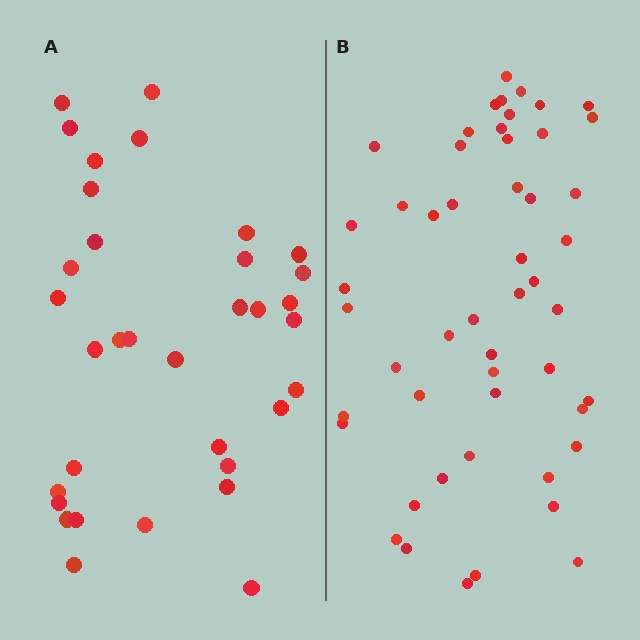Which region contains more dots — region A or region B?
Region B (the right region) has more dots.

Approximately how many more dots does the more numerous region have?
Region B has approximately 15 more dots than region A.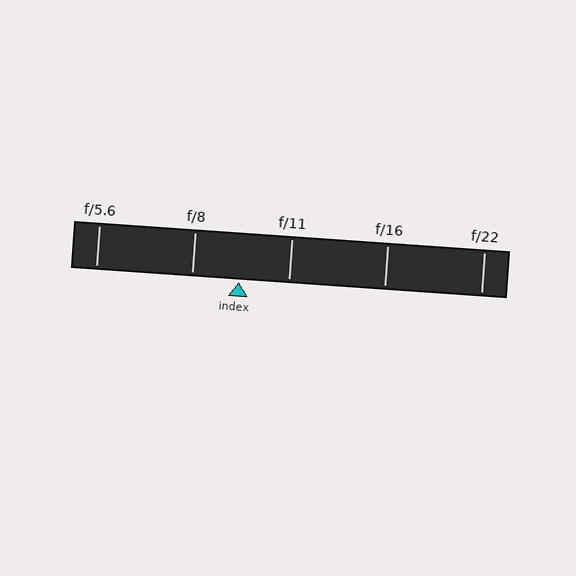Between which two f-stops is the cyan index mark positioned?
The index mark is between f/8 and f/11.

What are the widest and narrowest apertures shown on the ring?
The widest aperture shown is f/5.6 and the narrowest is f/22.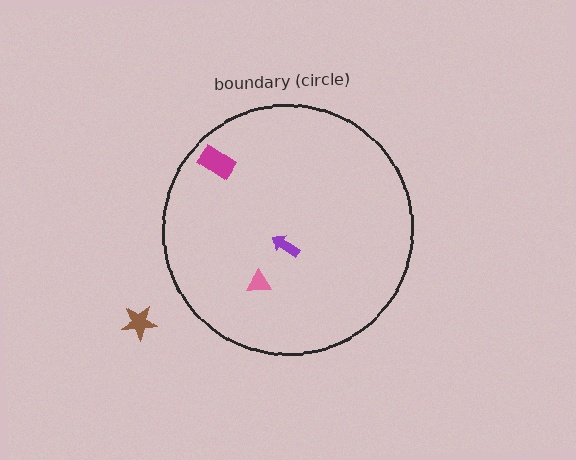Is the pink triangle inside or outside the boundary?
Inside.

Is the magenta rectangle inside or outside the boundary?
Inside.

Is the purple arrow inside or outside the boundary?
Inside.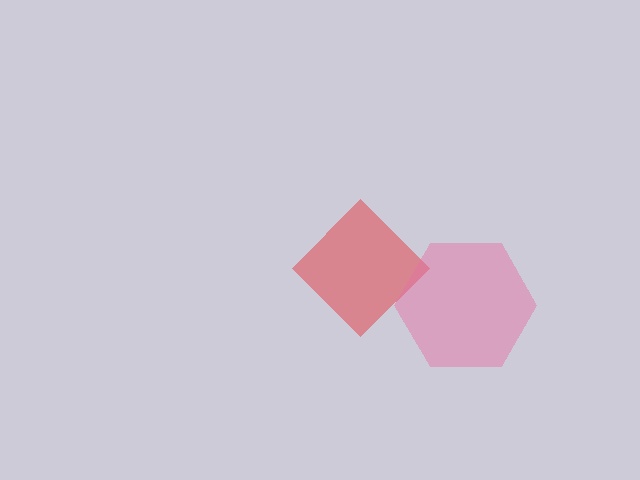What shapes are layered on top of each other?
The layered shapes are: a red diamond, a pink hexagon.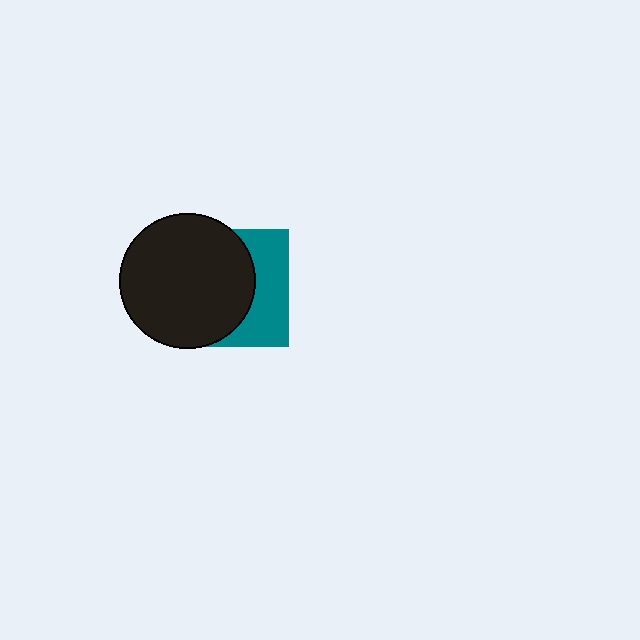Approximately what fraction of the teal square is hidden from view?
Roughly 62% of the teal square is hidden behind the black circle.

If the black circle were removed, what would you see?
You would see the complete teal square.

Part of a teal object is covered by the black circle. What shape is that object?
It is a square.